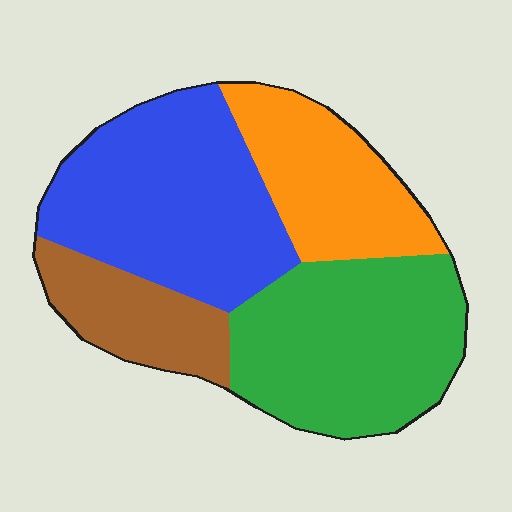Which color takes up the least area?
Brown, at roughly 15%.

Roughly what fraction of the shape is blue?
Blue takes up between a quarter and a half of the shape.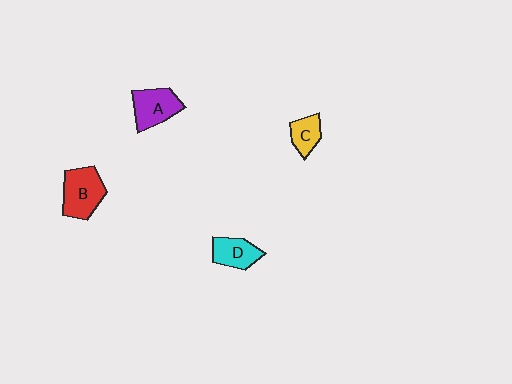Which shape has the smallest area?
Shape C (yellow).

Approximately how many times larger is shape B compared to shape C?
Approximately 1.8 times.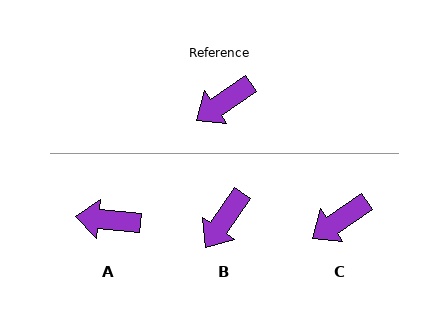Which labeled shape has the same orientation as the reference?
C.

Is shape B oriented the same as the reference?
No, it is off by about 22 degrees.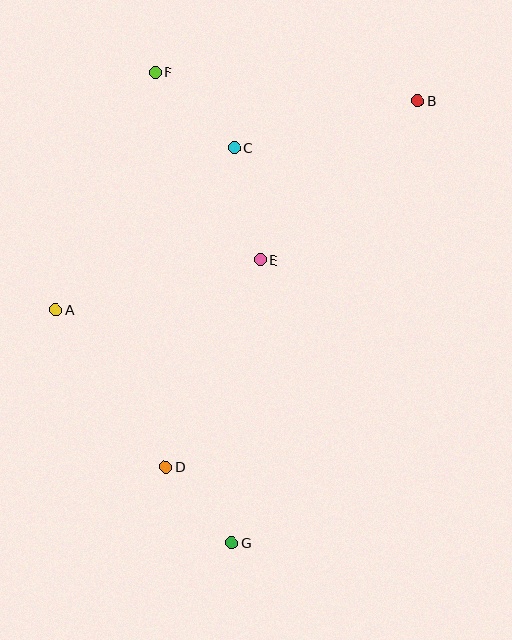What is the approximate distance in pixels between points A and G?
The distance between A and G is approximately 292 pixels.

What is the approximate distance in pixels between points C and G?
The distance between C and G is approximately 395 pixels.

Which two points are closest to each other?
Points D and G are closest to each other.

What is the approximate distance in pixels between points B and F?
The distance between B and F is approximately 265 pixels.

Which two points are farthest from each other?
Points B and G are farthest from each other.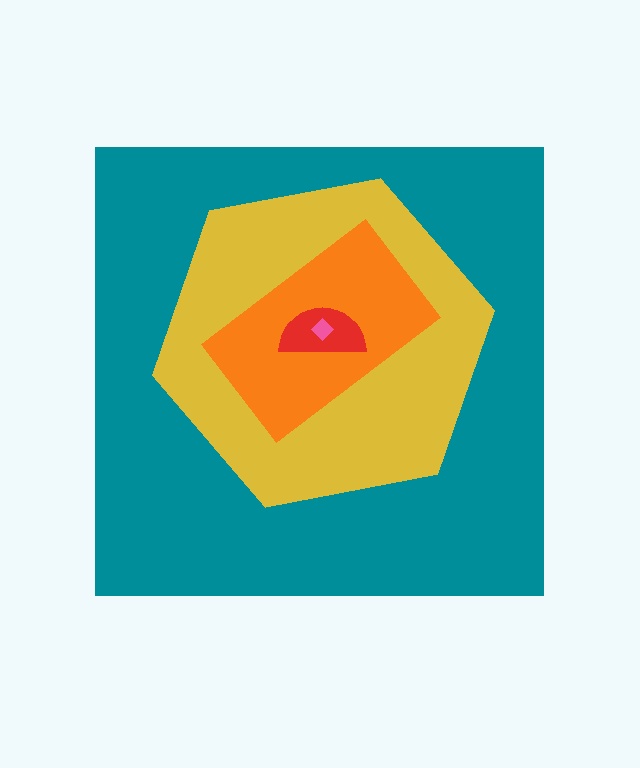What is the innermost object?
The pink diamond.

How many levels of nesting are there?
5.